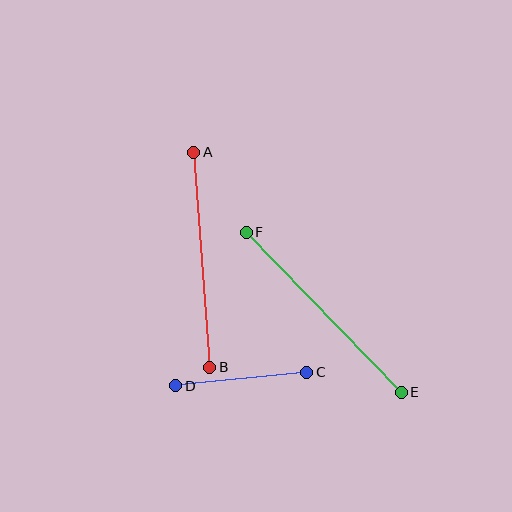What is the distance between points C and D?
The distance is approximately 132 pixels.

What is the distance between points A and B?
The distance is approximately 216 pixels.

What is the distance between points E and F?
The distance is approximately 222 pixels.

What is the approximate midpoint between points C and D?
The midpoint is at approximately (241, 379) pixels.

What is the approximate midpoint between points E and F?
The midpoint is at approximately (324, 312) pixels.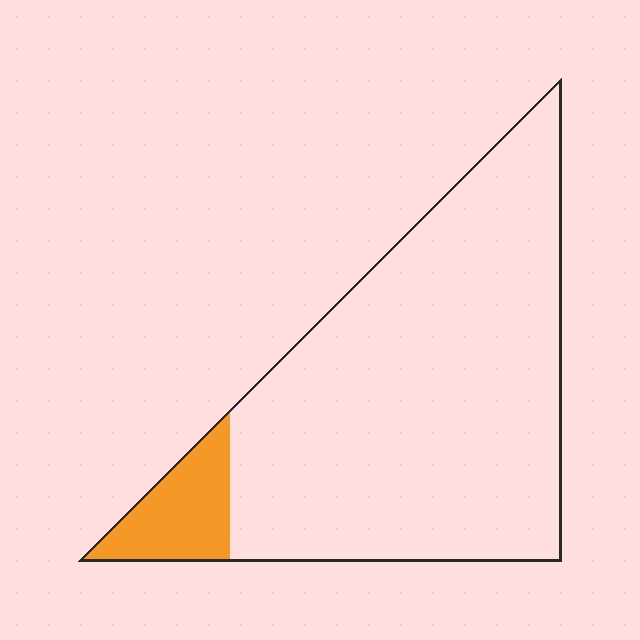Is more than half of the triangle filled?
No.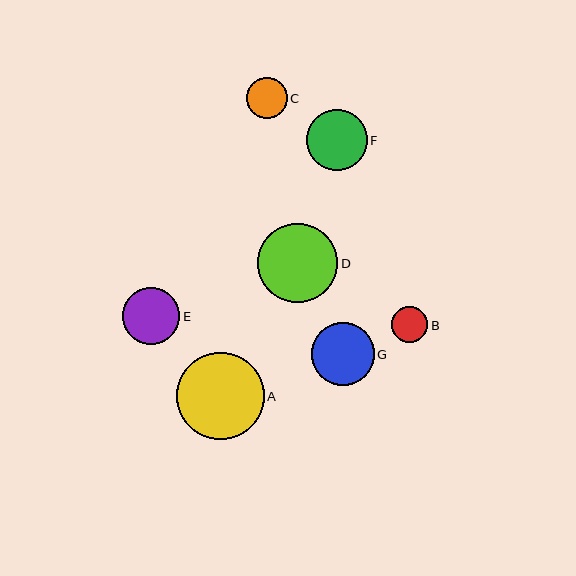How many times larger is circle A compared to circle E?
Circle A is approximately 1.5 times the size of circle E.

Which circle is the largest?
Circle A is the largest with a size of approximately 88 pixels.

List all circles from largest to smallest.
From largest to smallest: A, D, G, F, E, C, B.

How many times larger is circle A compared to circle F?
Circle A is approximately 1.4 times the size of circle F.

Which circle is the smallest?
Circle B is the smallest with a size of approximately 36 pixels.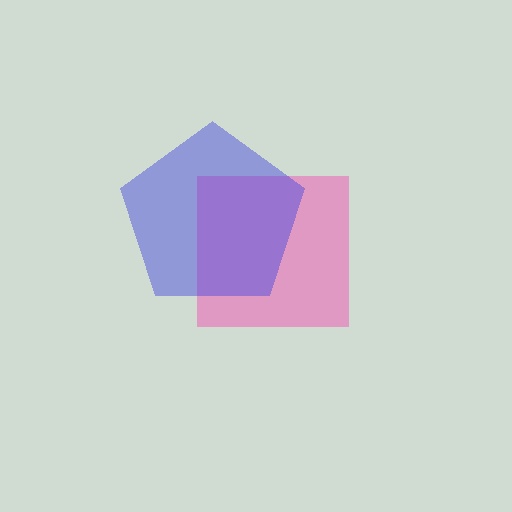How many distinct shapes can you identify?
There are 2 distinct shapes: a pink square, a blue pentagon.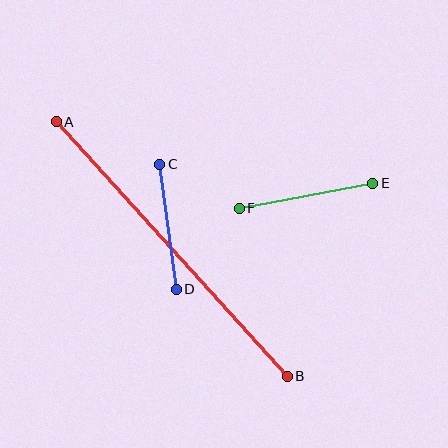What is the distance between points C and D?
The distance is approximately 126 pixels.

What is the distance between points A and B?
The distance is approximately 344 pixels.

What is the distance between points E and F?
The distance is approximately 136 pixels.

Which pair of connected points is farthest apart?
Points A and B are farthest apart.